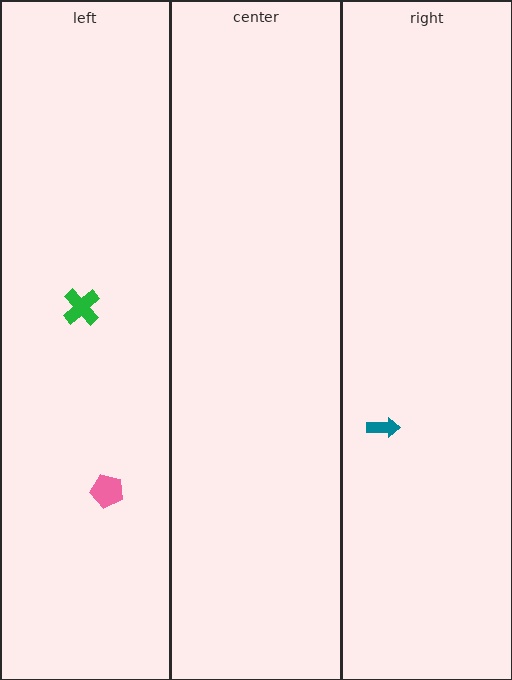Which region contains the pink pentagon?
The left region.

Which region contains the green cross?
The left region.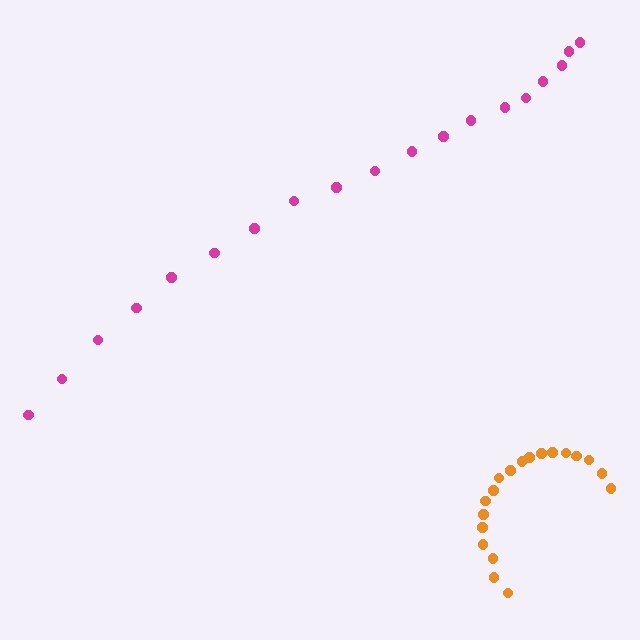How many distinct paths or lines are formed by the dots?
There are 2 distinct paths.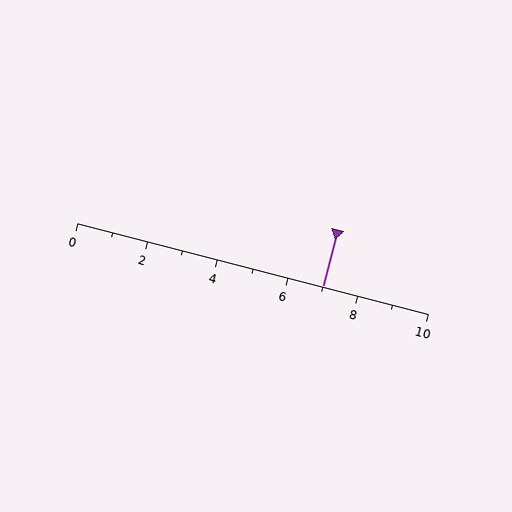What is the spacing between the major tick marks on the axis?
The major ticks are spaced 2 apart.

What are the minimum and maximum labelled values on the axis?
The axis runs from 0 to 10.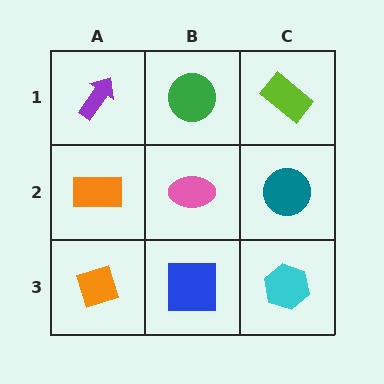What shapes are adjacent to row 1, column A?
An orange rectangle (row 2, column A), a green circle (row 1, column B).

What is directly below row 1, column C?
A teal circle.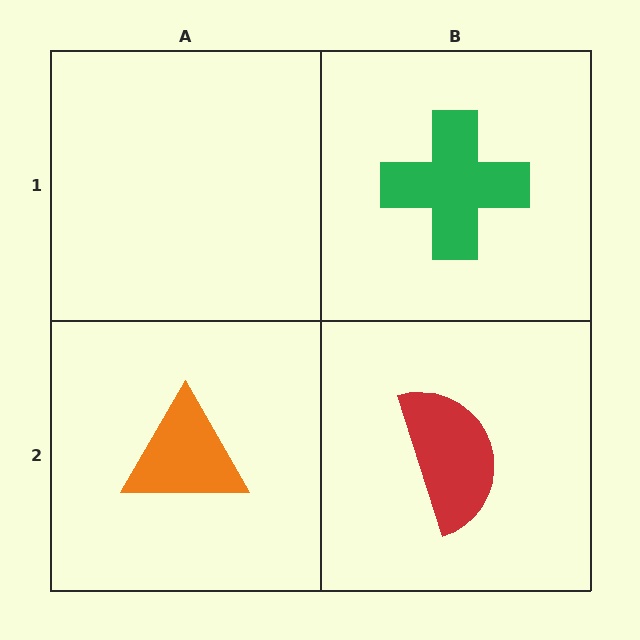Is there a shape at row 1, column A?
No, that cell is empty.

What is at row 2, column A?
An orange triangle.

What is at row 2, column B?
A red semicircle.